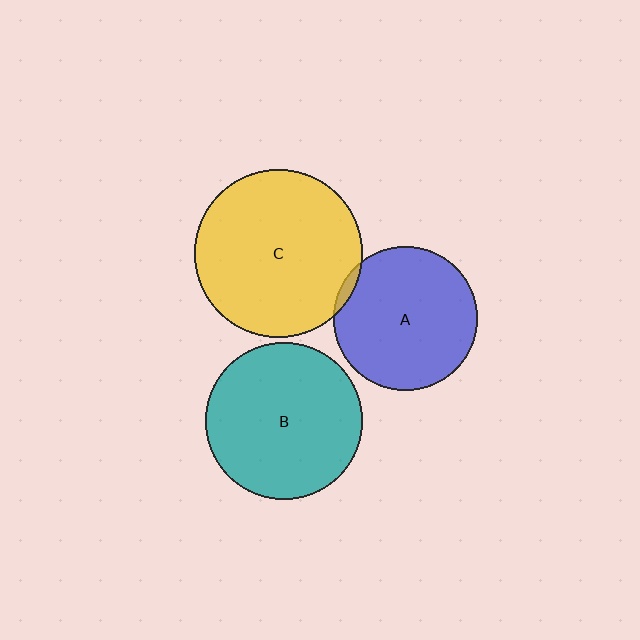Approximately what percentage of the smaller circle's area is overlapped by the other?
Approximately 5%.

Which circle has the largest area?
Circle C (yellow).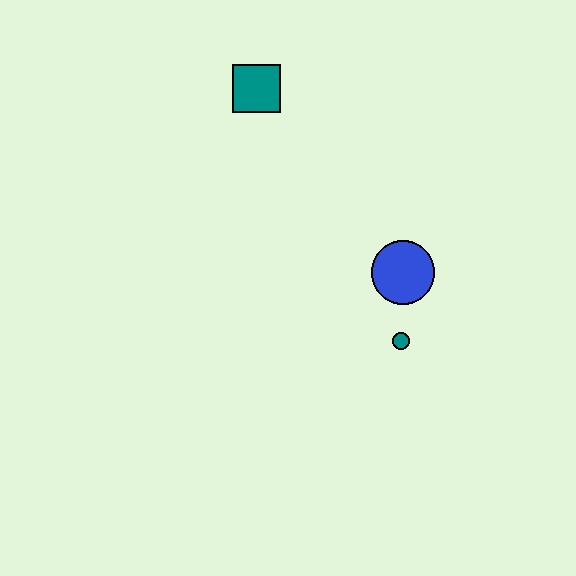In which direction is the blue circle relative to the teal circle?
The blue circle is above the teal circle.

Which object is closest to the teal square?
The blue circle is closest to the teal square.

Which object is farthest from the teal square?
The teal circle is farthest from the teal square.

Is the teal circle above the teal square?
No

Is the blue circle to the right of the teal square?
Yes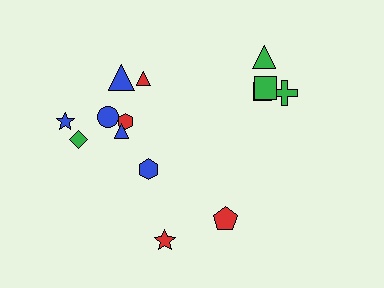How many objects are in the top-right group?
There are 4 objects.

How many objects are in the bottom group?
There are 3 objects.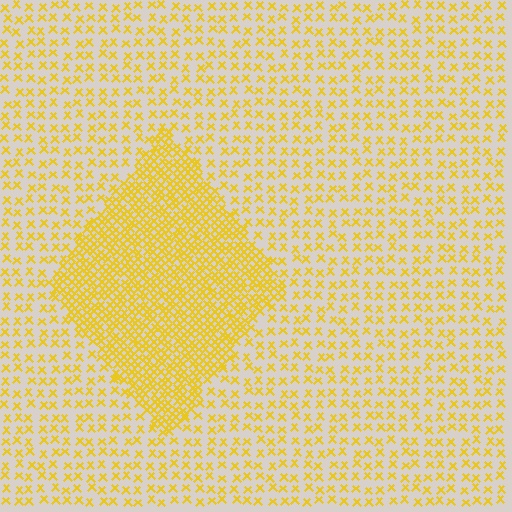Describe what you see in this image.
The image contains small yellow elements arranged at two different densities. A diamond-shaped region is visible where the elements are more densely packed than the surrounding area.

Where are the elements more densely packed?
The elements are more densely packed inside the diamond boundary.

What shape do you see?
I see a diamond.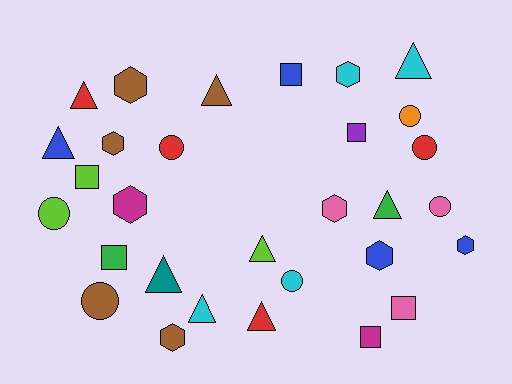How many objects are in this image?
There are 30 objects.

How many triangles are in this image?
There are 9 triangles.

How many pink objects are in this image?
There are 3 pink objects.